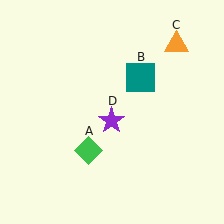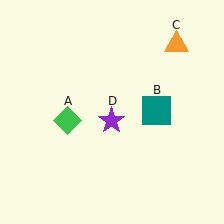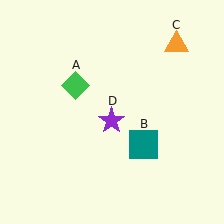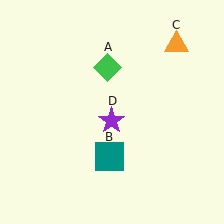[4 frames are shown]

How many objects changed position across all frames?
2 objects changed position: green diamond (object A), teal square (object B).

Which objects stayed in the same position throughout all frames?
Orange triangle (object C) and purple star (object D) remained stationary.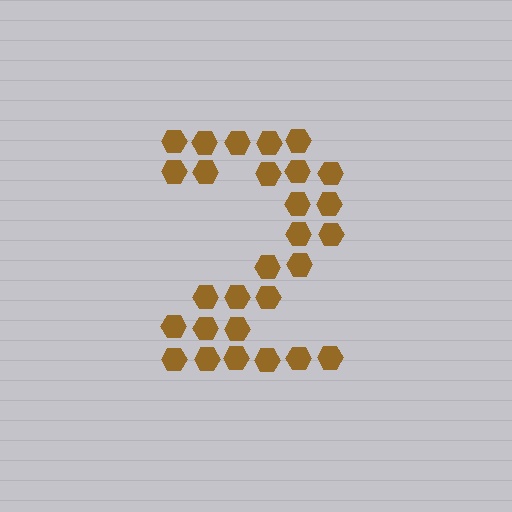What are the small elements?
The small elements are hexagons.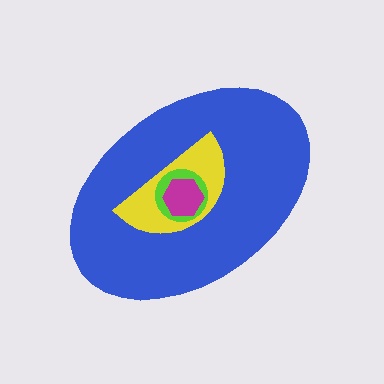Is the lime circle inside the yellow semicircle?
Yes.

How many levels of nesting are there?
4.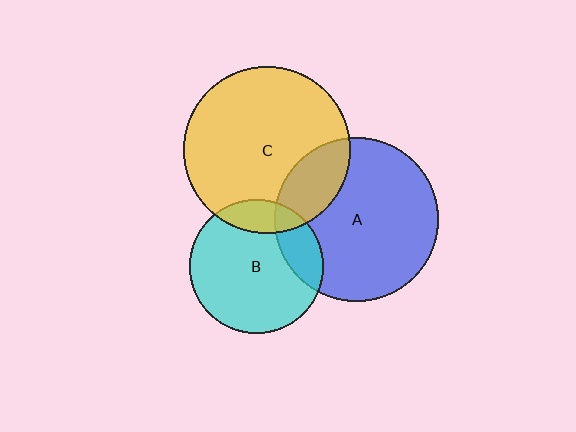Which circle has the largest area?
Circle C (yellow).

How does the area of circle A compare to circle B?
Approximately 1.5 times.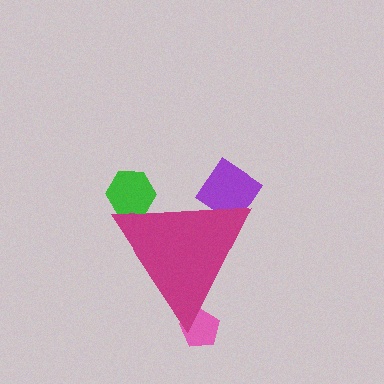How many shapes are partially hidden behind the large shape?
3 shapes are partially hidden.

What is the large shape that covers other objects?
A magenta triangle.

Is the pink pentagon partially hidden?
Yes, the pink pentagon is partially hidden behind the magenta triangle.